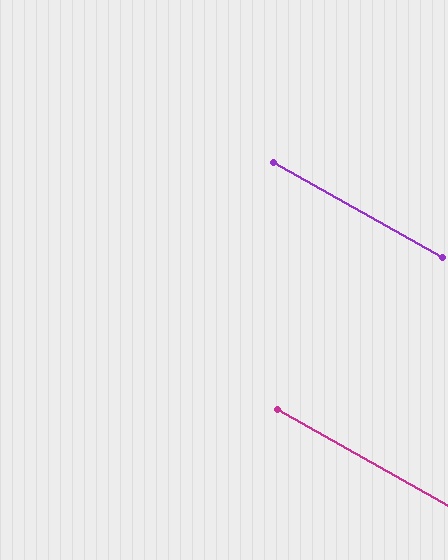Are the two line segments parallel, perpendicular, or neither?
Parallel — their directions differ by only 0.0°.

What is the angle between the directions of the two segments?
Approximately 0 degrees.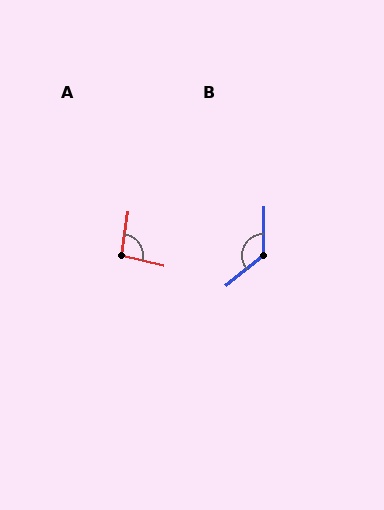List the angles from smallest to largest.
A (96°), B (130°).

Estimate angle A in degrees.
Approximately 96 degrees.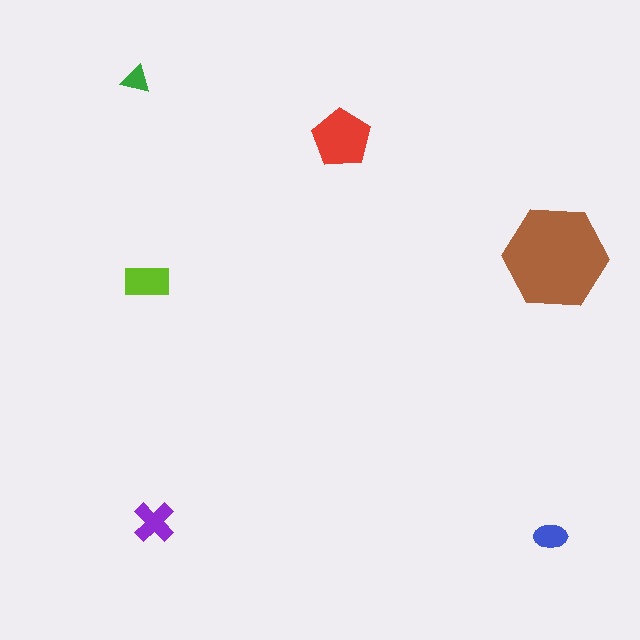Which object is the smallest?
The green triangle.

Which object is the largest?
The brown hexagon.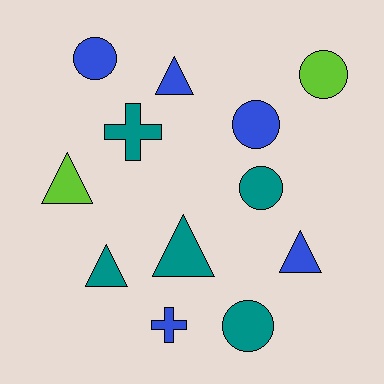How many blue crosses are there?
There is 1 blue cross.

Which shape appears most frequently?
Triangle, with 5 objects.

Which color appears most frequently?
Blue, with 5 objects.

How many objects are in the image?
There are 12 objects.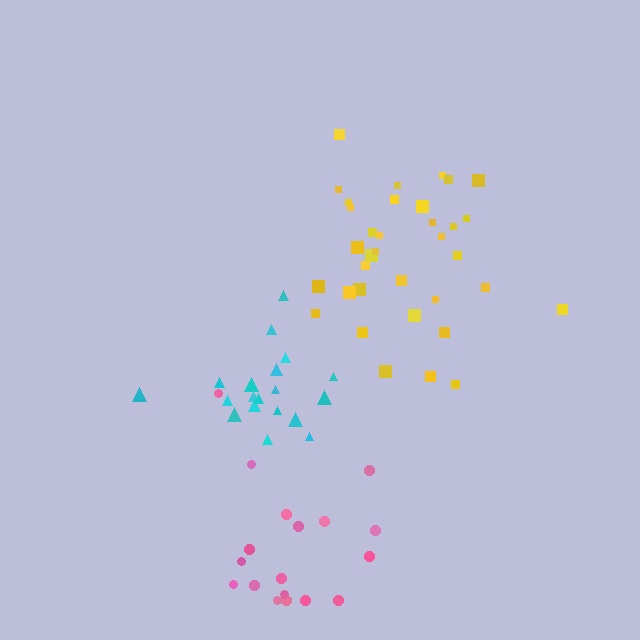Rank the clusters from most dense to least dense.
cyan, yellow, pink.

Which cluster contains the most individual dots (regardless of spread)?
Yellow (35).